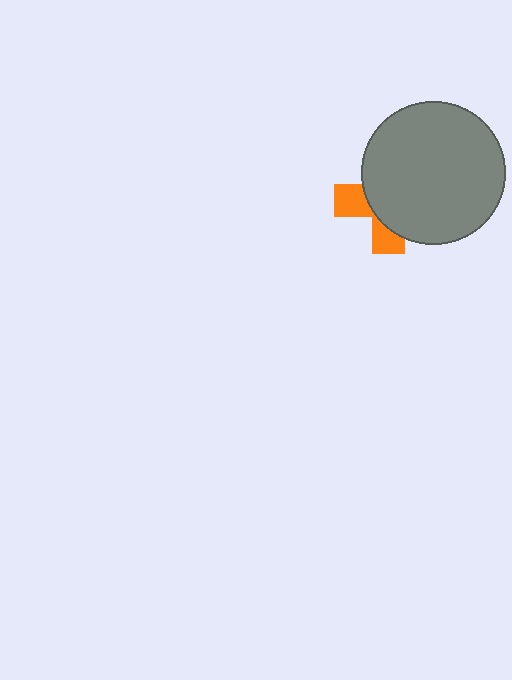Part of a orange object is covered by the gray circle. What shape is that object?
It is a cross.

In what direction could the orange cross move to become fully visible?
The orange cross could move left. That would shift it out from behind the gray circle entirely.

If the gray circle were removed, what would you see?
You would see the complete orange cross.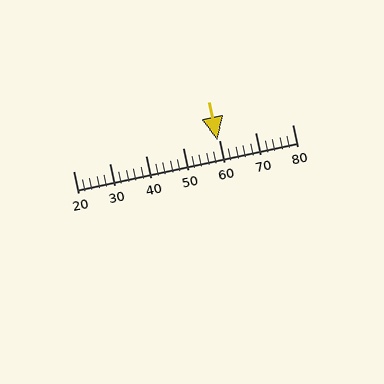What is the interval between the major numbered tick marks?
The major tick marks are spaced 10 units apart.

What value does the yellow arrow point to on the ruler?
The yellow arrow points to approximately 60.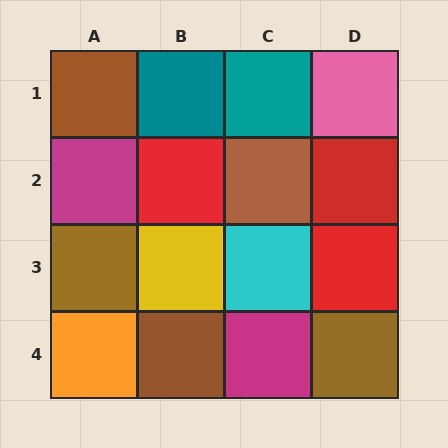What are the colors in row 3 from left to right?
Brown, yellow, cyan, red.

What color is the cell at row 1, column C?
Teal.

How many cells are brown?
5 cells are brown.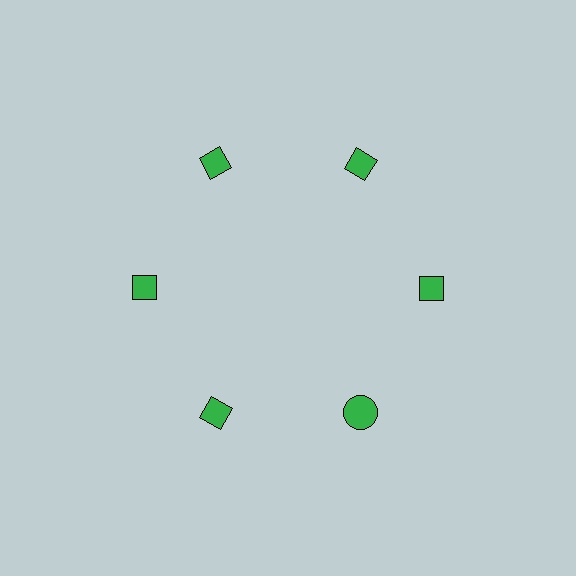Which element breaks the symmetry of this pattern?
The green circle at roughly the 5 o'clock position breaks the symmetry. All other shapes are green diamonds.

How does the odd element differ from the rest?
It has a different shape: circle instead of diamond.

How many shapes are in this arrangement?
There are 6 shapes arranged in a ring pattern.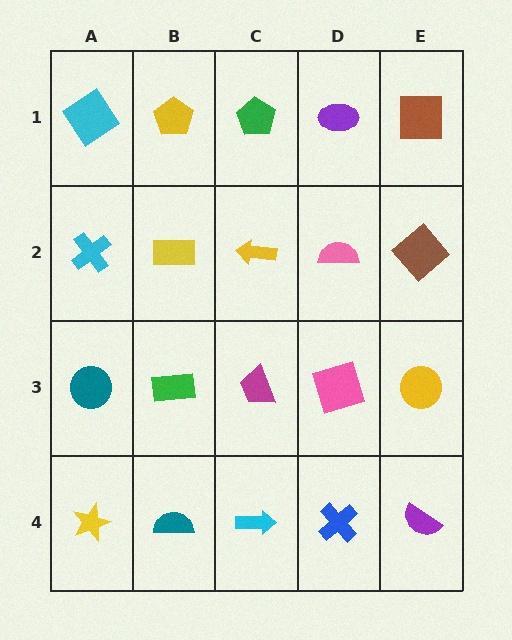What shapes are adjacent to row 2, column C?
A green pentagon (row 1, column C), a magenta trapezoid (row 3, column C), a yellow rectangle (row 2, column B), a pink semicircle (row 2, column D).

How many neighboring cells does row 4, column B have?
3.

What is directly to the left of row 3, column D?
A magenta trapezoid.